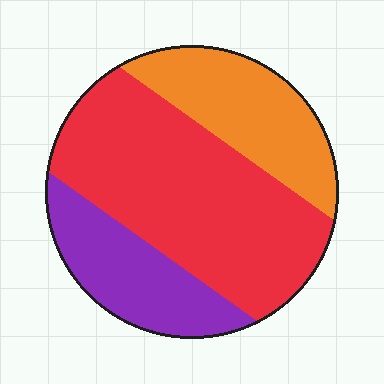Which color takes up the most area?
Red, at roughly 55%.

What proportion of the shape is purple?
Purple covers roughly 20% of the shape.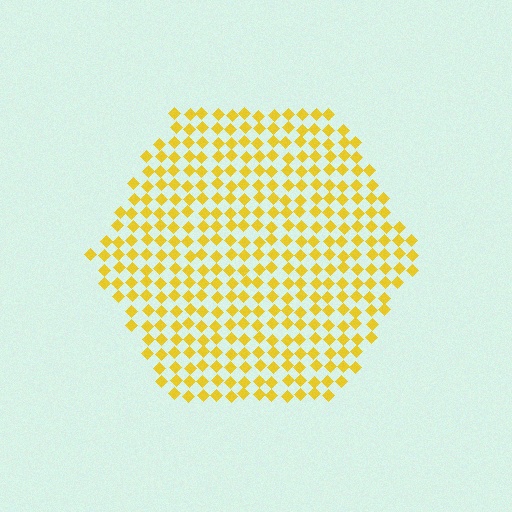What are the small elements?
The small elements are diamonds.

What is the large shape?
The large shape is a hexagon.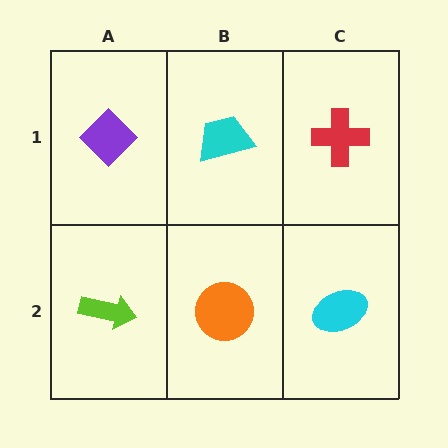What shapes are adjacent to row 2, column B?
A cyan trapezoid (row 1, column B), a lime arrow (row 2, column A), a cyan ellipse (row 2, column C).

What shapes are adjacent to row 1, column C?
A cyan ellipse (row 2, column C), a cyan trapezoid (row 1, column B).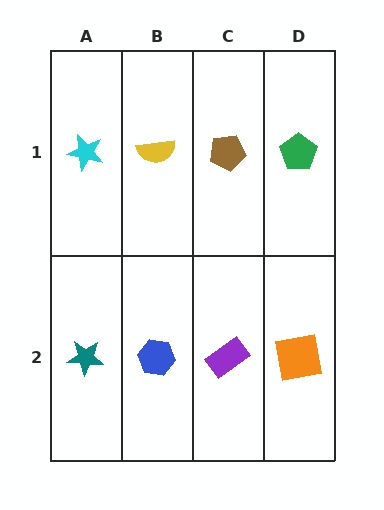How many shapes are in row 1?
4 shapes.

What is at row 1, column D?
A green pentagon.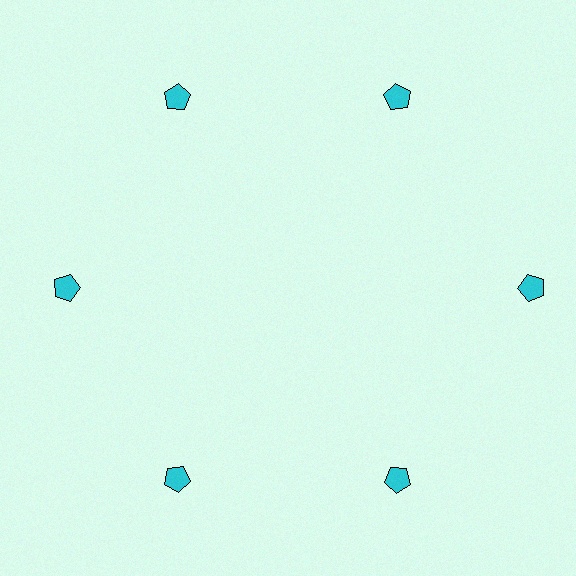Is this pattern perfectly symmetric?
No. The 6 cyan pentagons are arranged in a ring, but one element near the 3 o'clock position is pushed outward from the center, breaking the 6-fold rotational symmetry.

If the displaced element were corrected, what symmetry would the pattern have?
It would have 6-fold rotational symmetry — the pattern would map onto itself every 60 degrees.